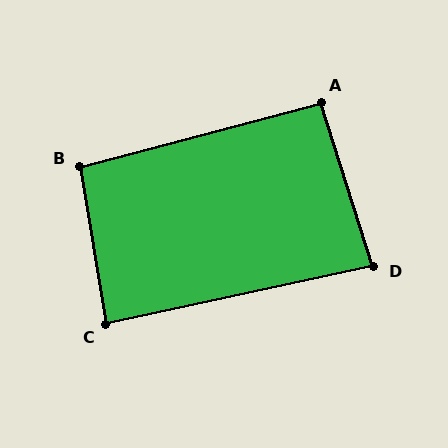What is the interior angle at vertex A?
Approximately 93 degrees (approximately right).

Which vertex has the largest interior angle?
B, at approximately 96 degrees.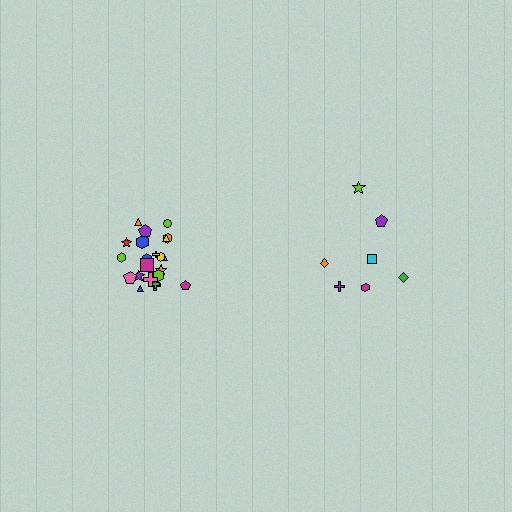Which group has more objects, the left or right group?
The left group.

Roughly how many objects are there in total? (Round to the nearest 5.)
Roughly 30 objects in total.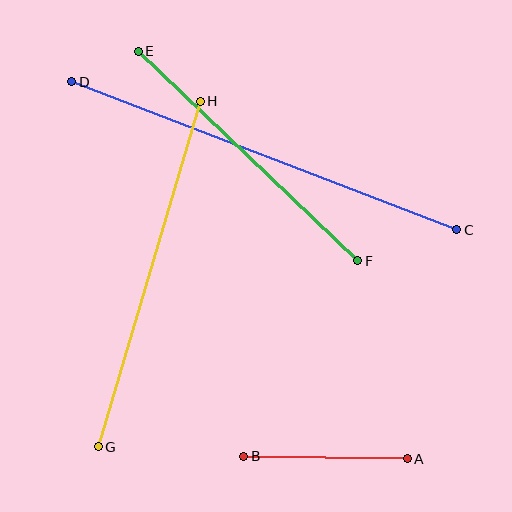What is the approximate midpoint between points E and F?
The midpoint is at approximately (248, 156) pixels.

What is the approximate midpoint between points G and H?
The midpoint is at approximately (149, 274) pixels.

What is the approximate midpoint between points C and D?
The midpoint is at approximately (264, 156) pixels.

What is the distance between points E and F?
The distance is approximately 304 pixels.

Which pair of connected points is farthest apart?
Points C and D are farthest apart.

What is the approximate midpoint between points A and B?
The midpoint is at approximately (325, 457) pixels.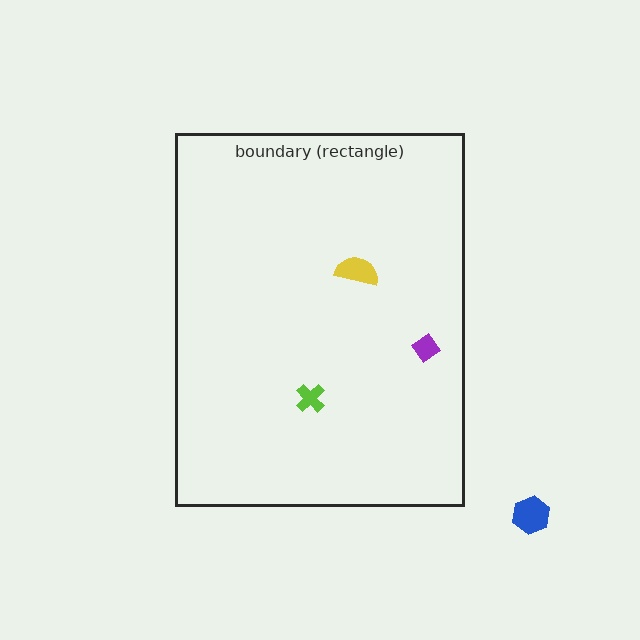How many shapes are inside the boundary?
3 inside, 1 outside.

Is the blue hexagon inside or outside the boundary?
Outside.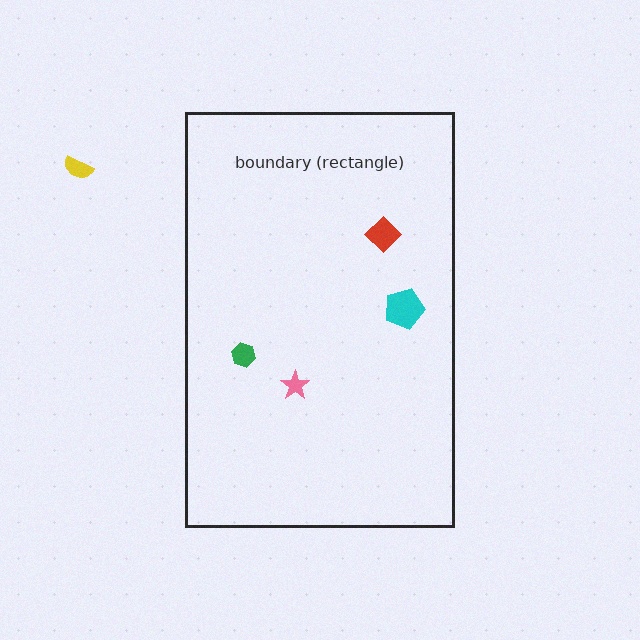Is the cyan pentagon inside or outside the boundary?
Inside.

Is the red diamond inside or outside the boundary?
Inside.